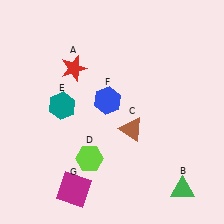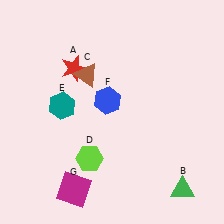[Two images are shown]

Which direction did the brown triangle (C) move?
The brown triangle (C) moved up.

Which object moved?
The brown triangle (C) moved up.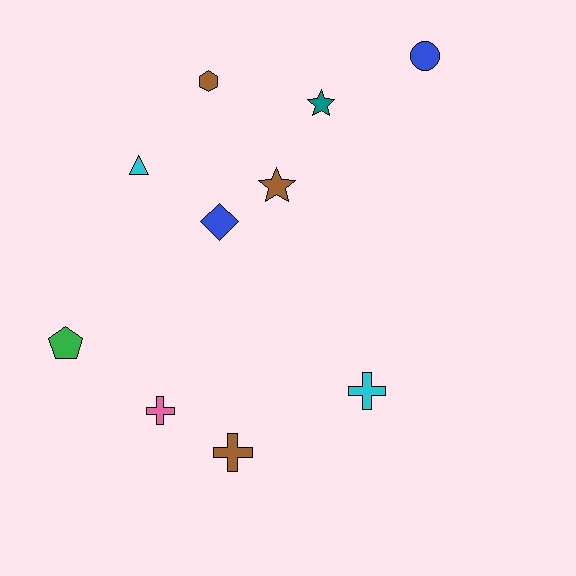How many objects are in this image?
There are 10 objects.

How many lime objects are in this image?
There are no lime objects.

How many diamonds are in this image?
There is 1 diamond.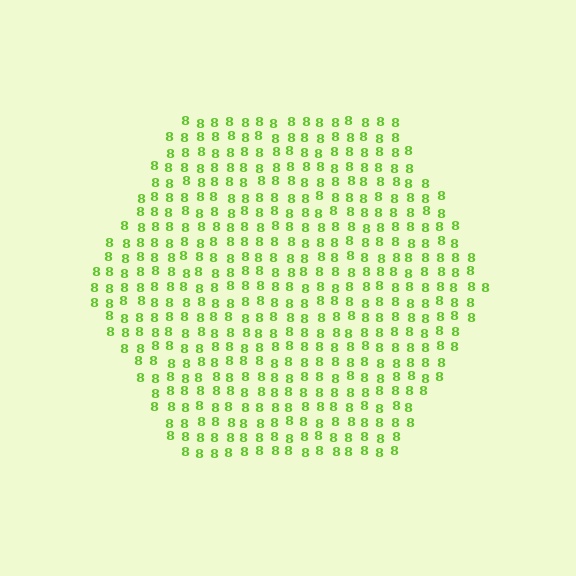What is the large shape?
The large shape is a hexagon.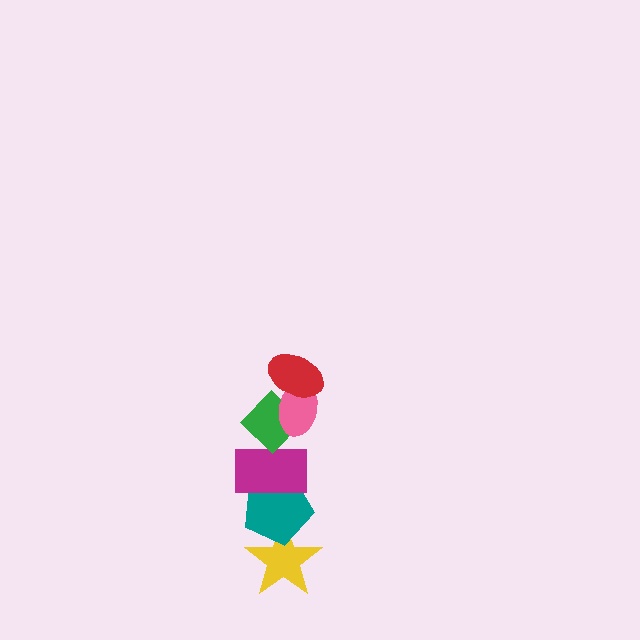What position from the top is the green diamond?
The green diamond is 3rd from the top.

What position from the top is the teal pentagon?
The teal pentagon is 5th from the top.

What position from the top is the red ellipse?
The red ellipse is 1st from the top.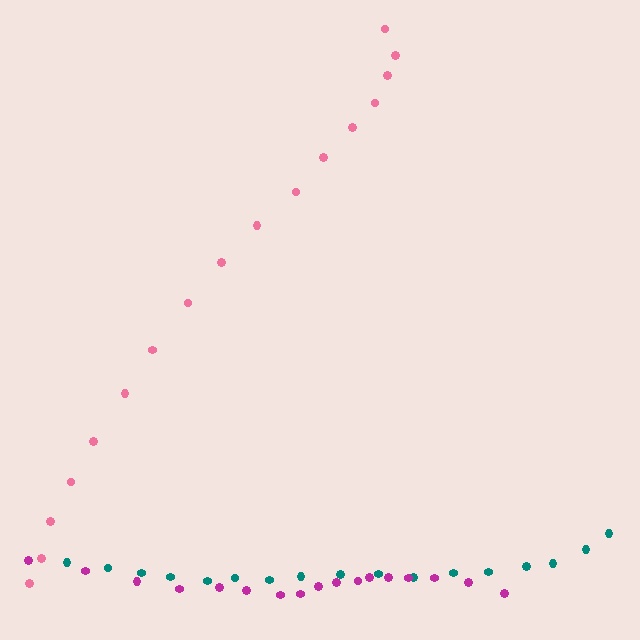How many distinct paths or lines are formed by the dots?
There are 3 distinct paths.